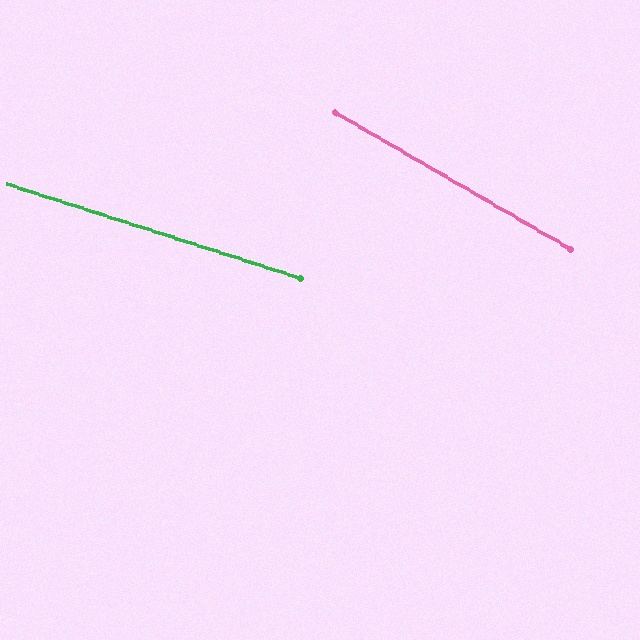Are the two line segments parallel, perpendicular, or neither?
Neither parallel nor perpendicular — they differ by about 12°.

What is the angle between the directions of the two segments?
Approximately 12 degrees.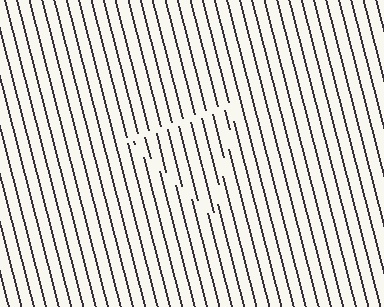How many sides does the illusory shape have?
3 sides — the line-ends trace a triangle.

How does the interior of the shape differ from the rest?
The interior of the shape contains the same grating, shifted by half a period — the contour is defined by the phase discontinuity where line-ends from the inner and outer gratings abut.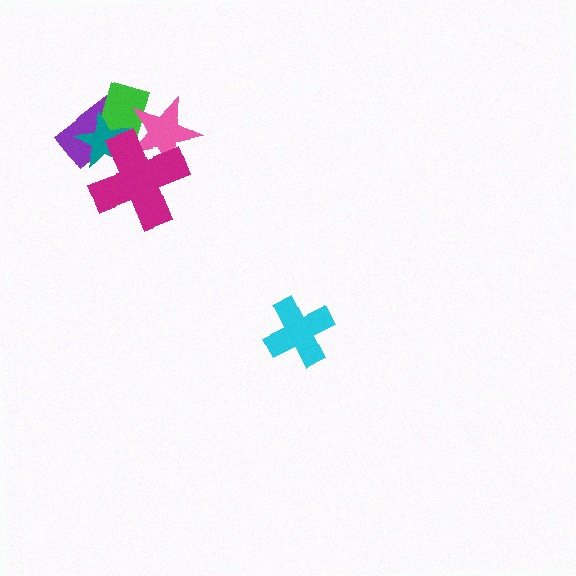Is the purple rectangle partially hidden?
Yes, it is partially covered by another shape.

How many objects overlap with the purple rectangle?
3 objects overlap with the purple rectangle.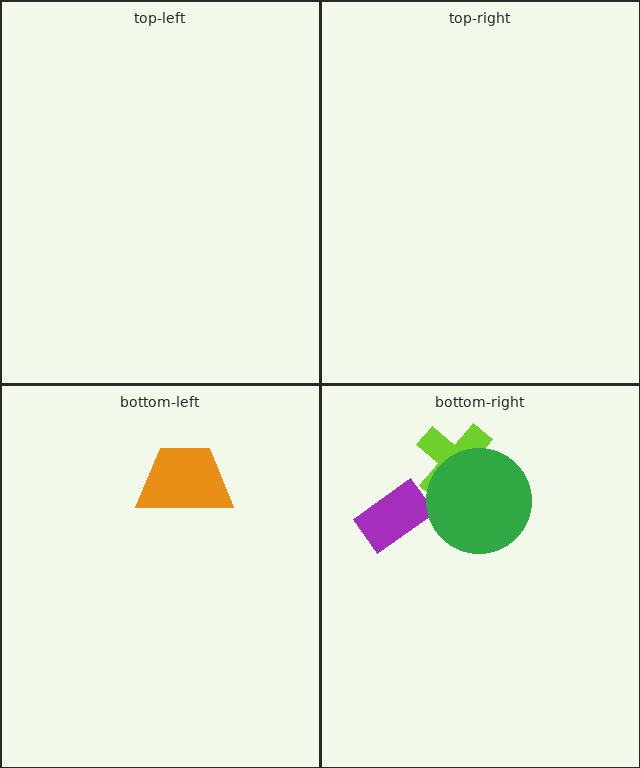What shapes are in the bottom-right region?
The purple rectangle, the lime cross, the green circle.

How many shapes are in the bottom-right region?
3.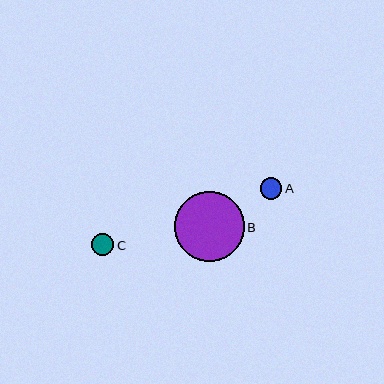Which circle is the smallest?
Circle A is the smallest with a size of approximately 21 pixels.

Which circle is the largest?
Circle B is the largest with a size of approximately 69 pixels.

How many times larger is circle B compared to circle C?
Circle B is approximately 3.1 times the size of circle C.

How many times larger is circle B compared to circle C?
Circle B is approximately 3.1 times the size of circle C.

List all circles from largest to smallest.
From largest to smallest: B, C, A.